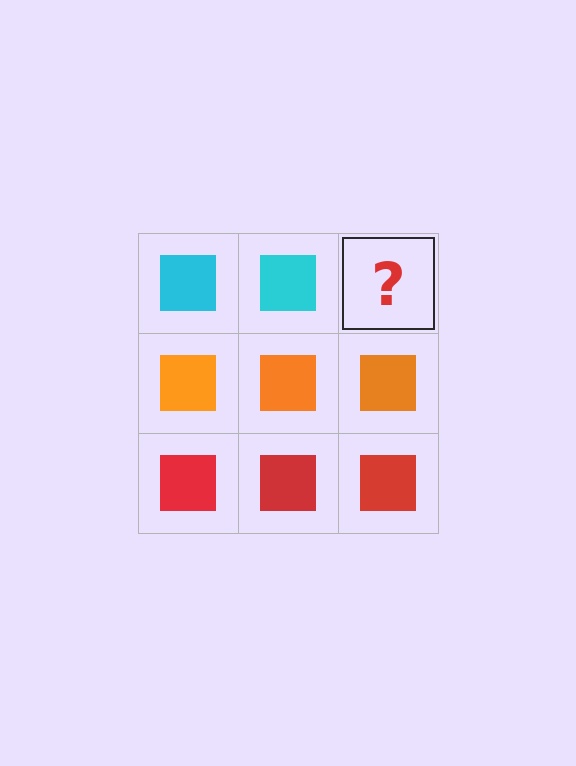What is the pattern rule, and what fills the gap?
The rule is that each row has a consistent color. The gap should be filled with a cyan square.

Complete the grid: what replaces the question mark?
The question mark should be replaced with a cyan square.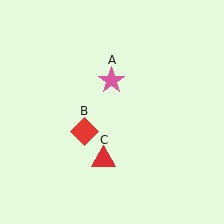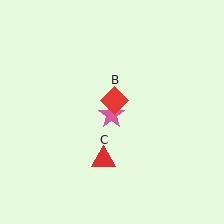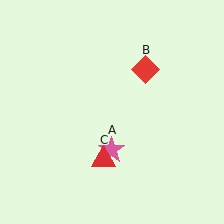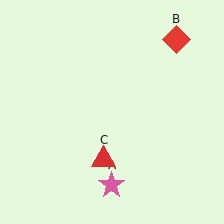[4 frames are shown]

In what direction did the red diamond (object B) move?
The red diamond (object B) moved up and to the right.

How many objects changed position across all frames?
2 objects changed position: pink star (object A), red diamond (object B).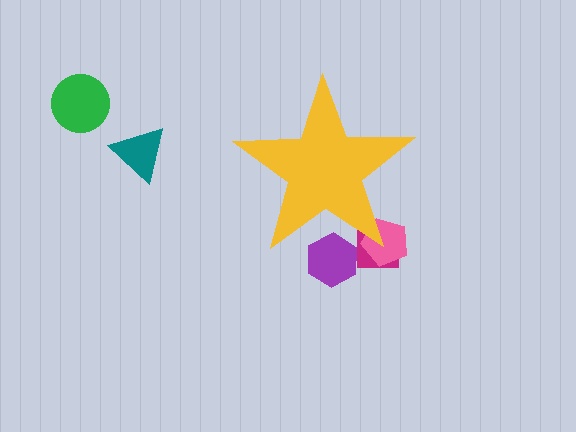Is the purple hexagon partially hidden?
Yes, the purple hexagon is partially hidden behind the yellow star.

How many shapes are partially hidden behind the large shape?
3 shapes are partially hidden.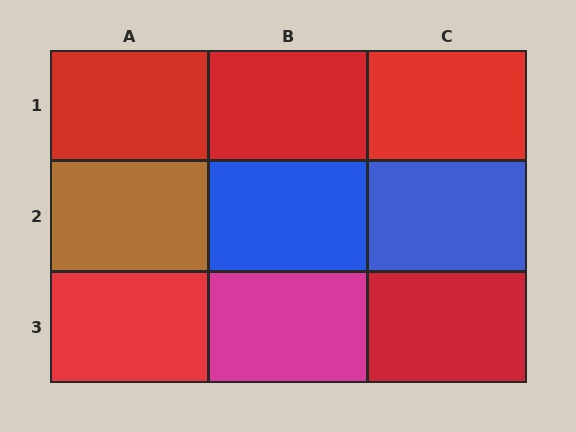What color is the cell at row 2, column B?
Blue.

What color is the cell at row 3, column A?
Red.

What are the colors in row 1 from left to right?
Red, red, red.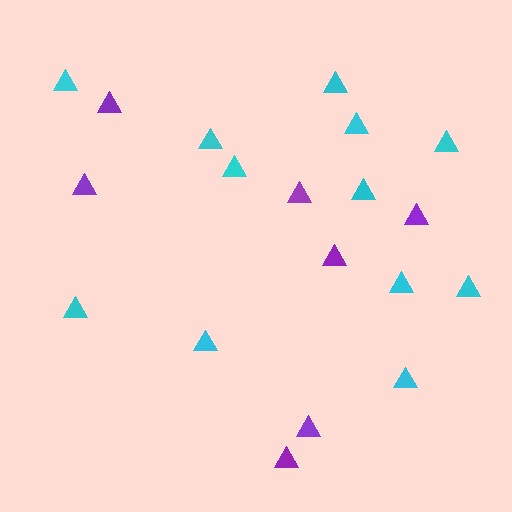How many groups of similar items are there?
There are 2 groups: one group of cyan triangles (12) and one group of purple triangles (7).